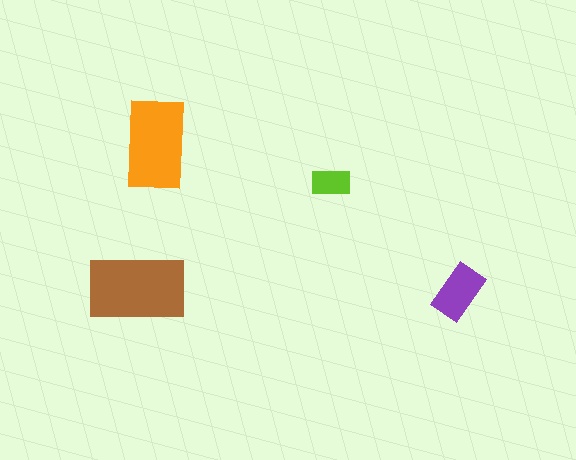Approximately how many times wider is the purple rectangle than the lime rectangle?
About 1.5 times wider.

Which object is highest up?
The orange rectangle is topmost.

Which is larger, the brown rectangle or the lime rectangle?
The brown one.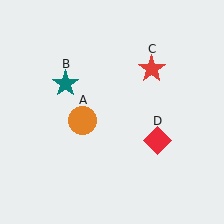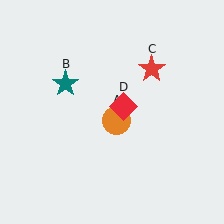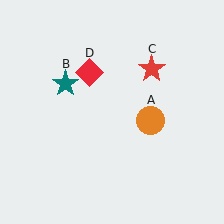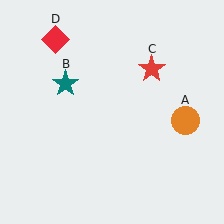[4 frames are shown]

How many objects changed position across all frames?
2 objects changed position: orange circle (object A), red diamond (object D).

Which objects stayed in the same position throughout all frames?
Teal star (object B) and red star (object C) remained stationary.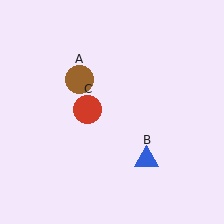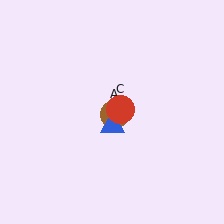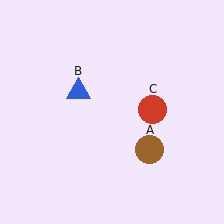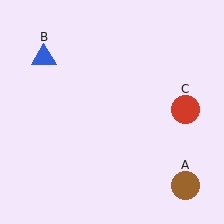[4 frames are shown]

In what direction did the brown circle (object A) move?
The brown circle (object A) moved down and to the right.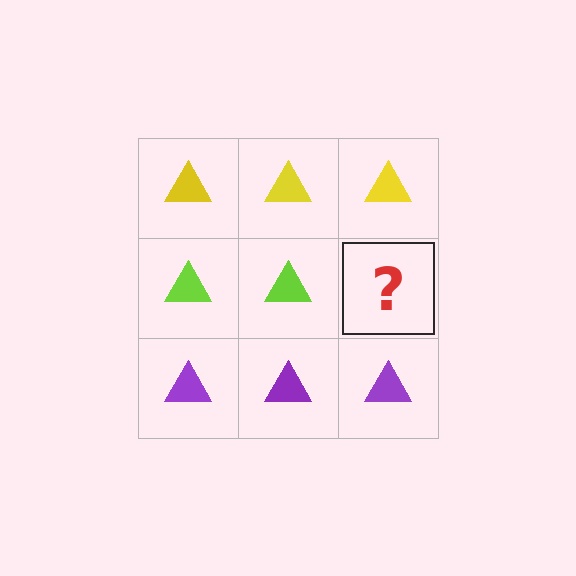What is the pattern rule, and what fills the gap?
The rule is that each row has a consistent color. The gap should be filled with a lime triangle.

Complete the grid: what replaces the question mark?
The question mark should be replaced with a lime triangle.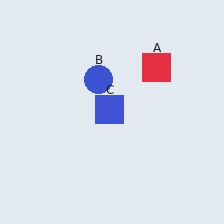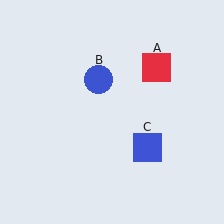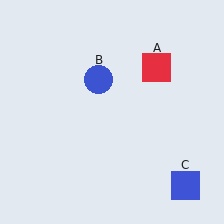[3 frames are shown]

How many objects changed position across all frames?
1 object changed position: blue square (object C).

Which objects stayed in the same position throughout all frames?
Red square (object A) and blue circle (object B) remained stationary.